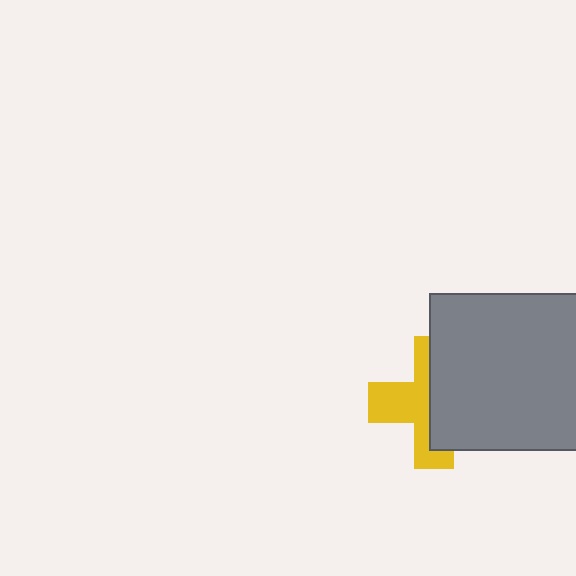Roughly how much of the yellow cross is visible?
About half of it is visible (roughly 49%).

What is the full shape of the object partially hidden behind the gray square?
The partially hidden object is a yellow cross.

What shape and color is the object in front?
The object in front is a gray square.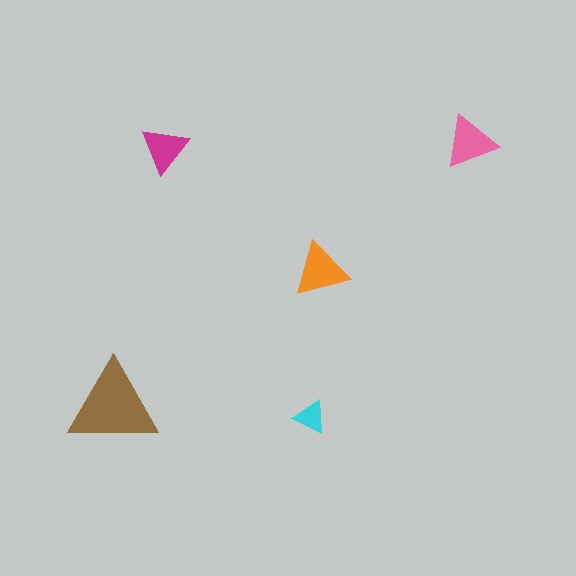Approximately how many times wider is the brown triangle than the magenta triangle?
About 2 times wider.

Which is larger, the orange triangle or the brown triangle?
The brown one.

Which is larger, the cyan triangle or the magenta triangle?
The magenta one.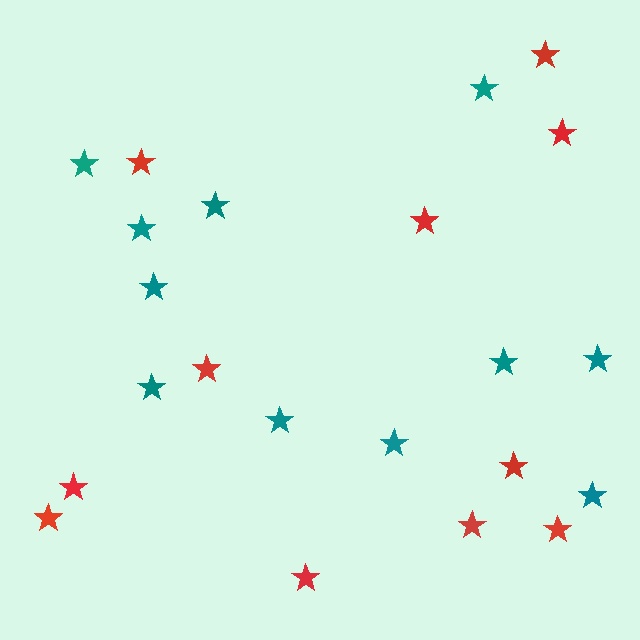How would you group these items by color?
There are 2 groups: one group of teal stars (11) and one group of red stars (11).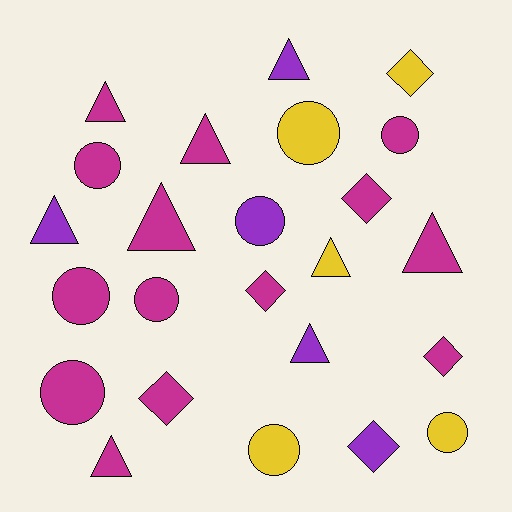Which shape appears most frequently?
Triangle, with 9 objects.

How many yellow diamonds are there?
There is 1 yellow diamond.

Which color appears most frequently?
Magenta, with 14 objects.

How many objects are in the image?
There are 24 objects.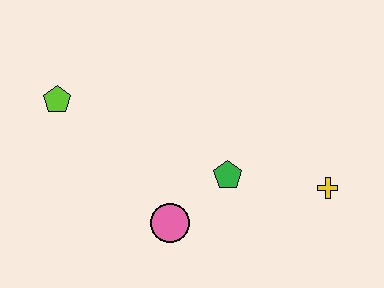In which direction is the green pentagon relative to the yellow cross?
The green pentagon is to the left of the yellow cross.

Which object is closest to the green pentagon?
The pink circle is closest to the green pentagon.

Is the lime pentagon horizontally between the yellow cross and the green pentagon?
No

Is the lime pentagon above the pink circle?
Yes